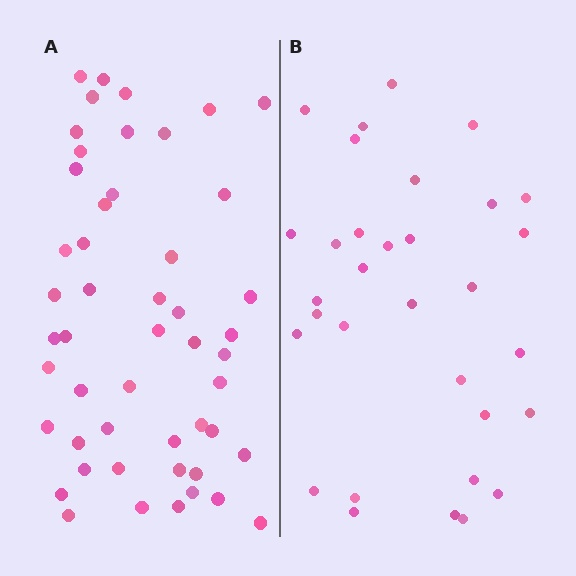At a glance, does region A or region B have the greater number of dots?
Region A (the left region) has more dots.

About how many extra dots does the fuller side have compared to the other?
Region A has approximately 20 more dots than region B.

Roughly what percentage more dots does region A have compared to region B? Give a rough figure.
About 55% more.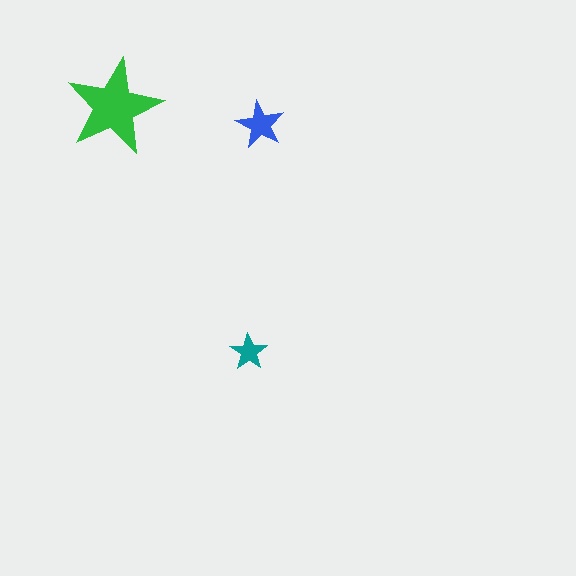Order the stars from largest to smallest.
the green one, the blue one, the teal one.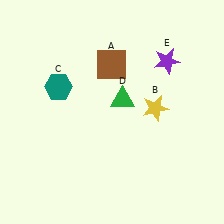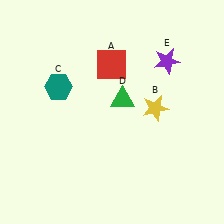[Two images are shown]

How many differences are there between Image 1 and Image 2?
There is 1 difference between the two images.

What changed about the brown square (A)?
In Image 1, A is brown. In Image 2, it changed to red.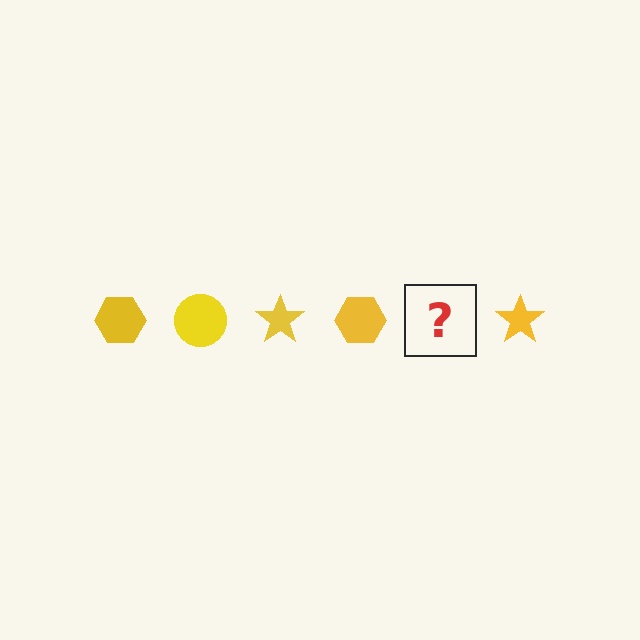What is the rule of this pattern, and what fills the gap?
The rule is that the pattern cycles through hexagon, circle, star shapes in yellow. The gap should be filled with a yellow circle.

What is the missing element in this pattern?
The missing element is a yellow circle.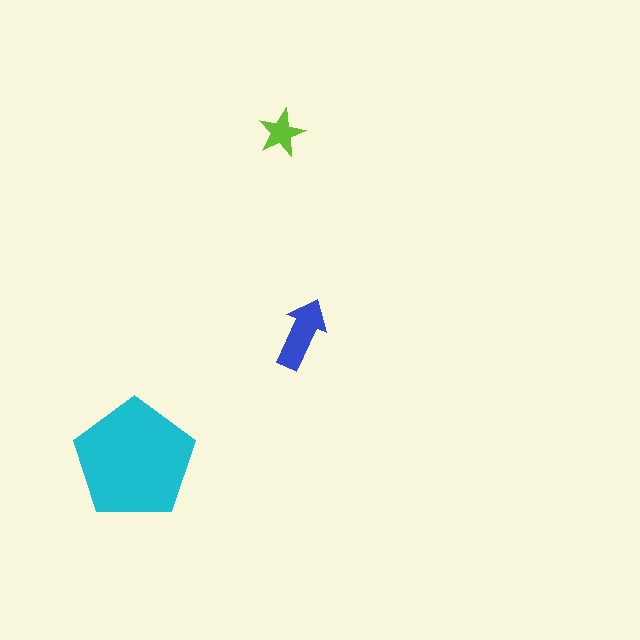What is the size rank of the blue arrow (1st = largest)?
2nd.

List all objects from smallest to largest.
The lime star, the blue arrow, the cyan pentagon.